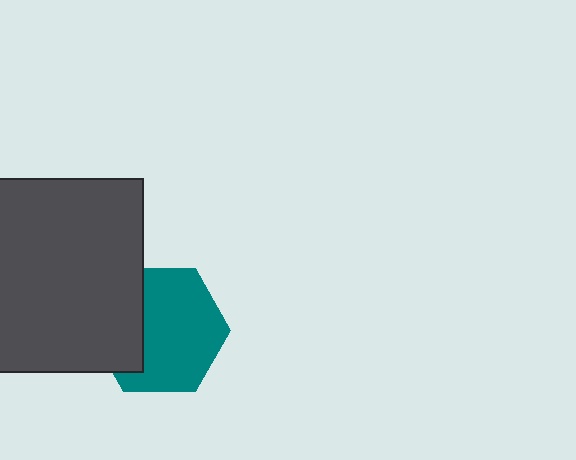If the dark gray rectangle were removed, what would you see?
You would see the complete teal hexagon.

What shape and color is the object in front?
The object in front is a dark gray rectangle.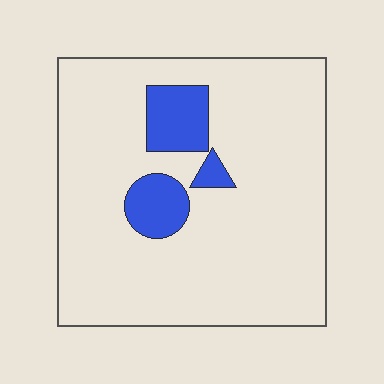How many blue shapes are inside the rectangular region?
3.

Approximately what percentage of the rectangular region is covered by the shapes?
Approximately 10%.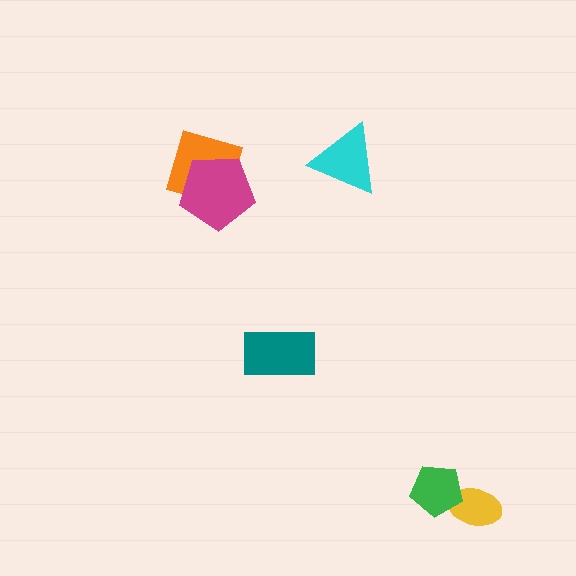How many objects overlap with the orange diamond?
1 object overlaps with the orange diamond.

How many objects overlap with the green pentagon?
1 object overlaps with the green pentagon.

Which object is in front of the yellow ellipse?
The green pentagon is in front of the yellow ellipse.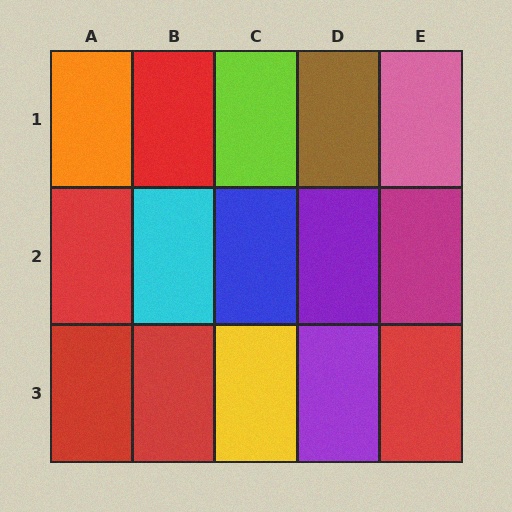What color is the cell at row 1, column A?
Orange.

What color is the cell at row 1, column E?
Pink.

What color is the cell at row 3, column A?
Red.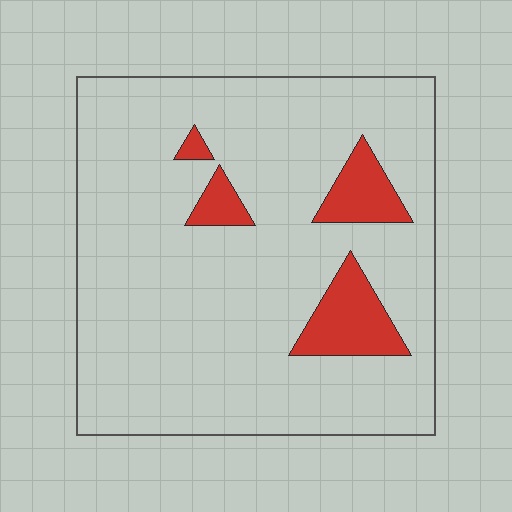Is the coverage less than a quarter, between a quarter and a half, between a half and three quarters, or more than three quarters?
Less than a quarter.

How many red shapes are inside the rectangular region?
4.